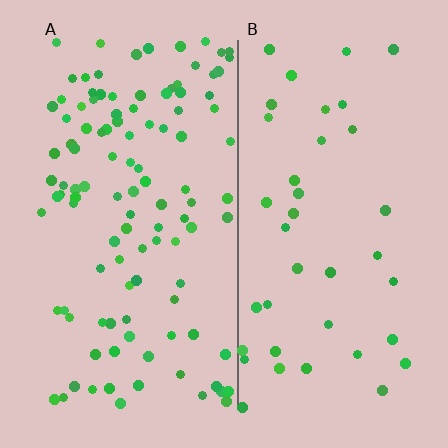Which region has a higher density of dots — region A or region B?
A (the left).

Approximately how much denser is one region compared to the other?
Approximately 2.8× — region A over region B.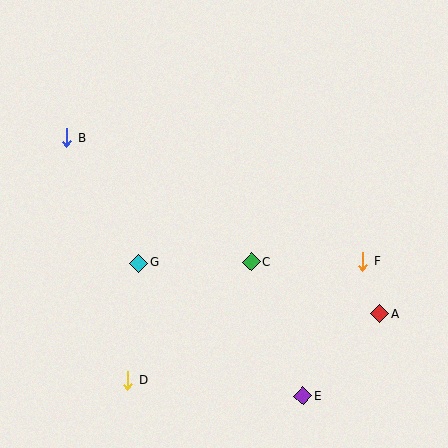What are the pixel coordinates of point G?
Point G is at (139, 263).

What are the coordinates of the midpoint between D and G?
The midpoint between D and G is at (133, 321).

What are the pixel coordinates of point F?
Point F is at (362, 261).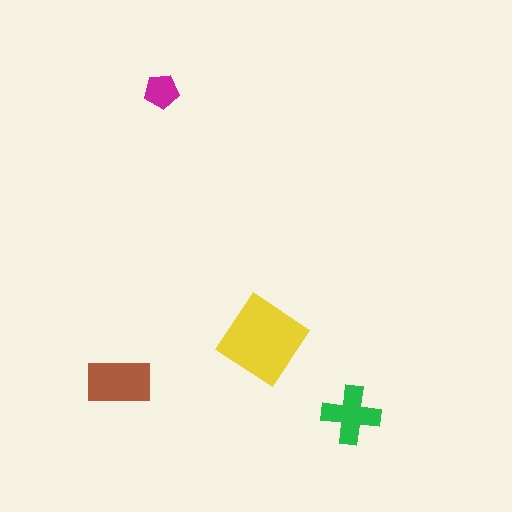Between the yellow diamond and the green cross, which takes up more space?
The yellow diamond.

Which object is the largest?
The yellow diamond.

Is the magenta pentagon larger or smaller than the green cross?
Smaller.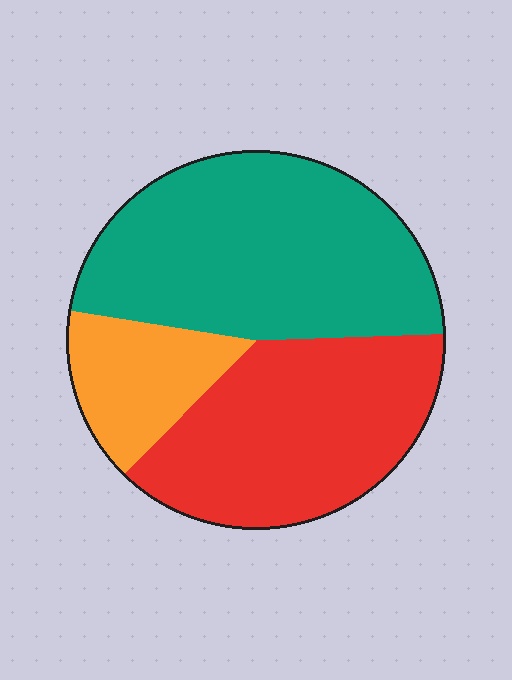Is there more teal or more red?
Teal.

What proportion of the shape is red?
Red takes up between a third and a half of the shape.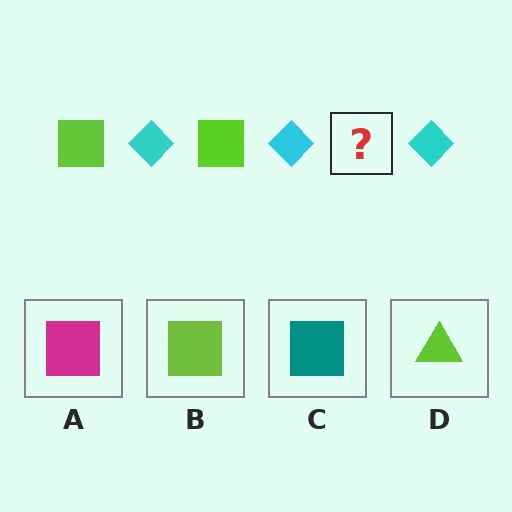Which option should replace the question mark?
Option B.